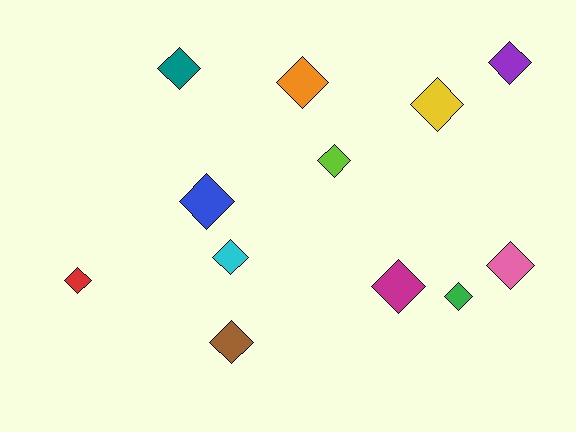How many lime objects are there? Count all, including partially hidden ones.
There is 1 lime object.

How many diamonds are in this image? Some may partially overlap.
There are 12 diamonds.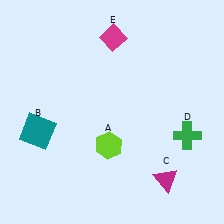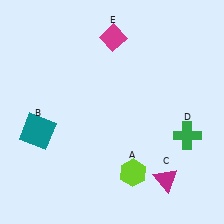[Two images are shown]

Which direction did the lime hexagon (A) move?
The lime hexagon (A) moved down.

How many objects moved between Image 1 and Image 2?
1 object moved between the two images.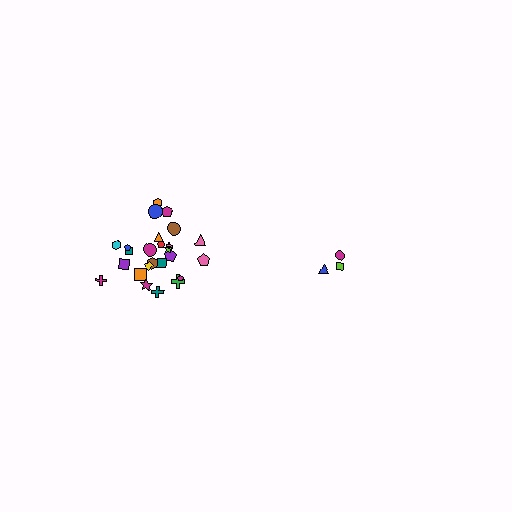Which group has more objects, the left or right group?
The left group.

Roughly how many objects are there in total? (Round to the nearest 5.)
Roughly 30 objects in total.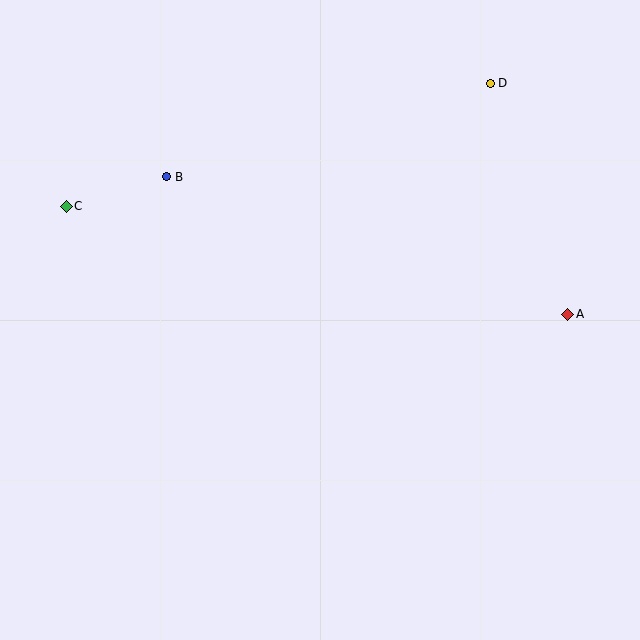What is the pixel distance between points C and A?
The distance between C and A is 513 pixels.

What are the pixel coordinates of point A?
Point A is at (568, 314).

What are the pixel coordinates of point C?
Point C is at (66, 206).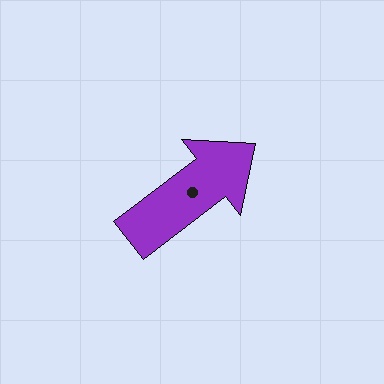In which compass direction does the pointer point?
Northeast.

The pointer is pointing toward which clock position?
Roughly 2 o'clock.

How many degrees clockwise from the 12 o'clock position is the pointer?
Approximately 53 degrees.